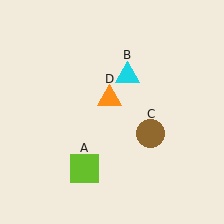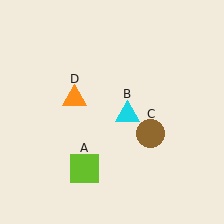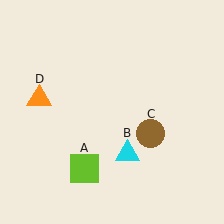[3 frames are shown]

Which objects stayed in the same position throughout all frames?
Lime square (object A) and brown circle (object C) remained stationary.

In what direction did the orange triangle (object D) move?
The orange triangle (object D) moved left.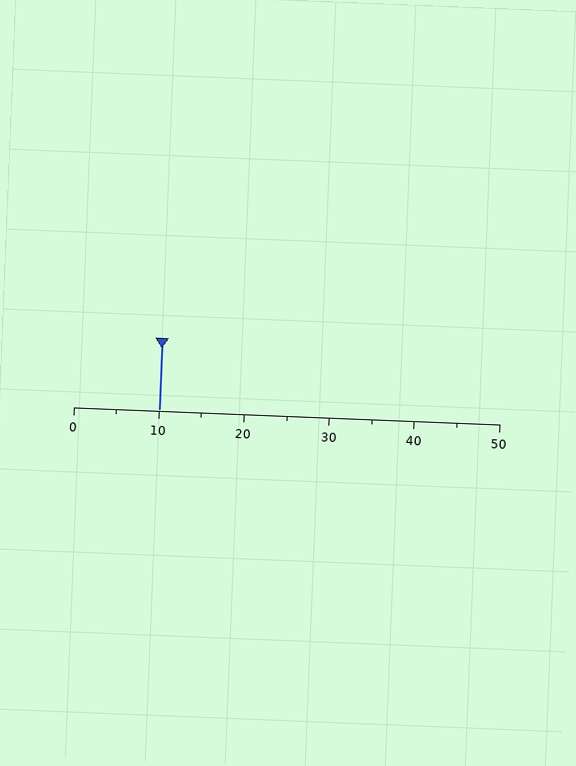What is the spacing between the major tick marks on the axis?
The major ticks are spaced 10 apart.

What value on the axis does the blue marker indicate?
The marker indicates approximately 10.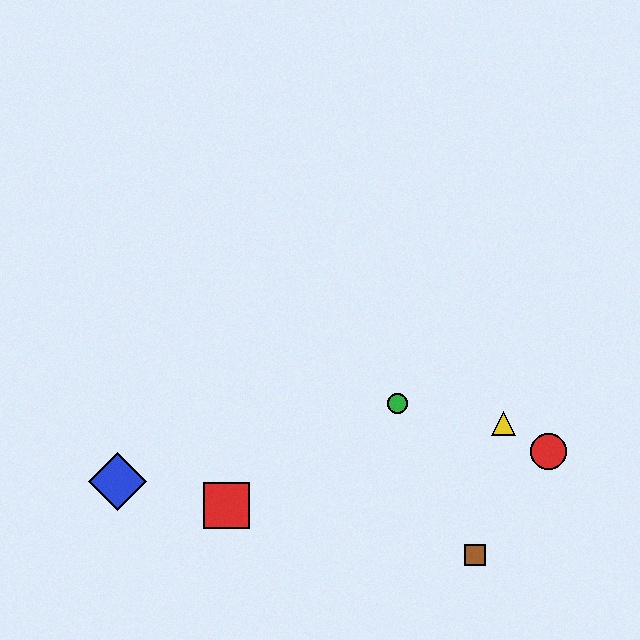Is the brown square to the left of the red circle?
Yes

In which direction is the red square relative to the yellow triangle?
The red square is to the left of the yellow triangle.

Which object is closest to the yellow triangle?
The red circle is closest to the yellow triangle.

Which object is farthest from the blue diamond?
The red circle is farthest from the blue diamond.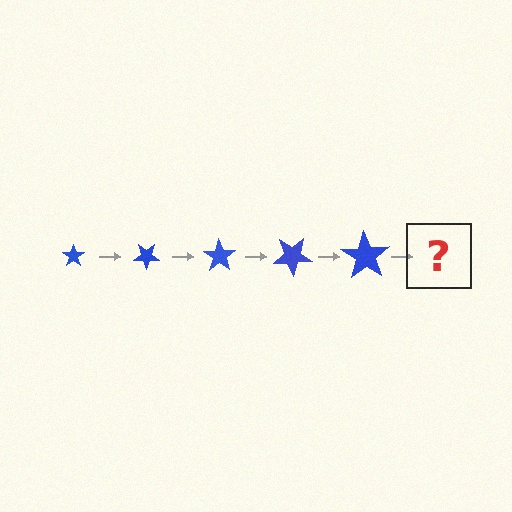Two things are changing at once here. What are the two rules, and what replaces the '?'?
The two rules are that the star grows larger each step and it rotates 35 degrees each step. The '?' should be a star, larger than the previous one and rotated 175 degrees from the start.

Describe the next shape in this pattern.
It should be a star, larger than the previous one and rotated 175 degrees from the start.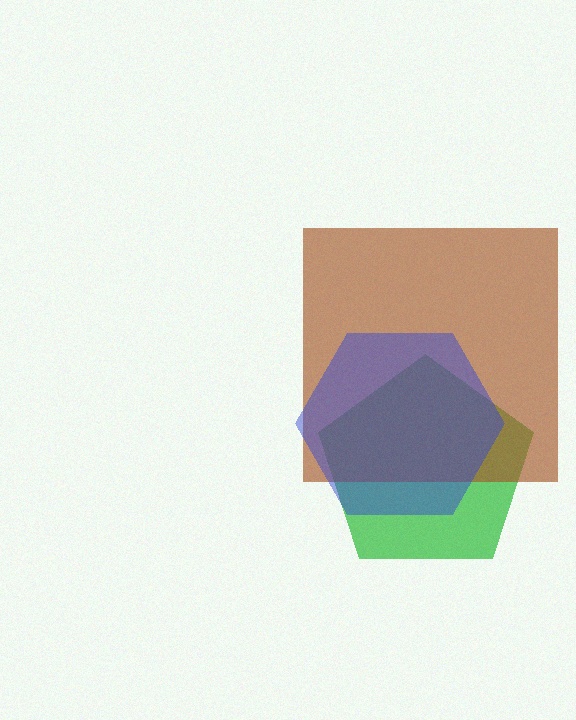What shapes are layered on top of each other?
The layered shapes are: a green pentagon, a brown square, a blue hexagon.